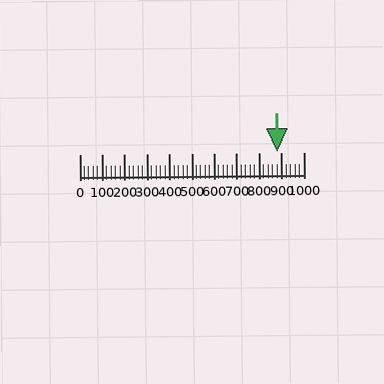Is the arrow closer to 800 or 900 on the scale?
The arrow is closer to 900.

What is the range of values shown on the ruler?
The ruler shows values from 0 to 1000.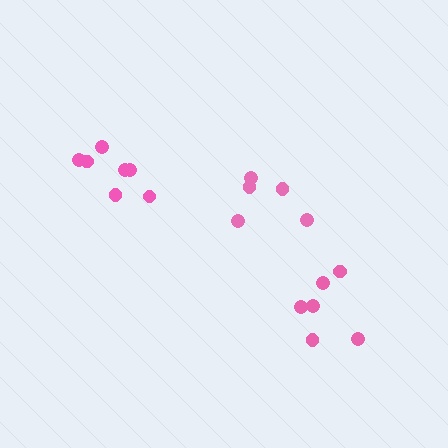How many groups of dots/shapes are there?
There are 3 groups.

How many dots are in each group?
Group 1: 5 dots, Group 2: 6 dots, Group 3: 7 dots (18 total).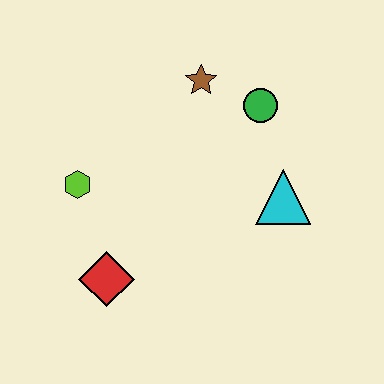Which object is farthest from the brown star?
The red diamond is farthest from the brown star.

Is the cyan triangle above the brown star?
No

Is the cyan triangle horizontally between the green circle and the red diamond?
No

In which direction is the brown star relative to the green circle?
The brown star is to the left of the green circle.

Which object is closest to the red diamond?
The lime hexagon is closest to the red diamond.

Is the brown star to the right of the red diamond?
Yes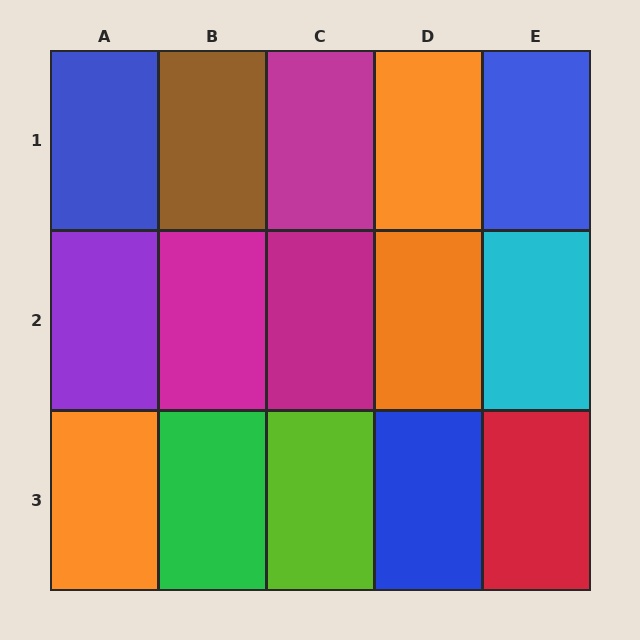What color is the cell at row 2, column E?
Cyan.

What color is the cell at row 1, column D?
Orange.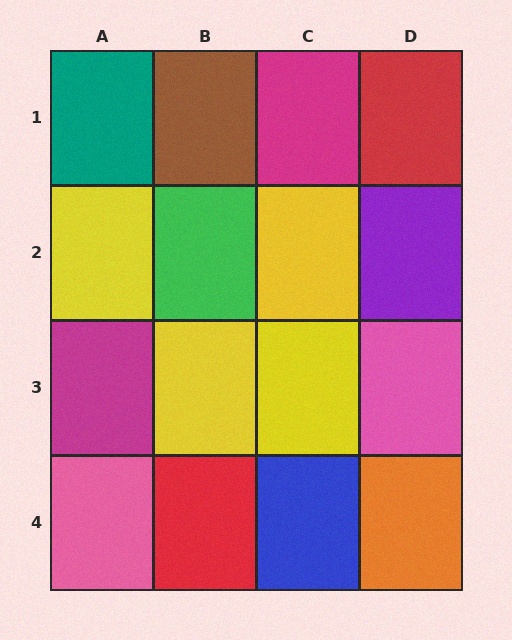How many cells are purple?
1 cell is purple.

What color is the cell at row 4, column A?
Pink.